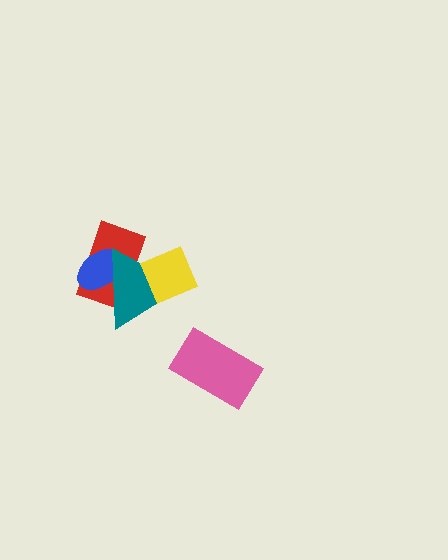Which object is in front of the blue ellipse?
The teal triangle is in front of the blue ellipse.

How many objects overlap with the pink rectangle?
0 objects overlap with the pink rectangle.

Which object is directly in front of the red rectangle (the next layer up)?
The blue ellipse is directly in front of the red rectangle.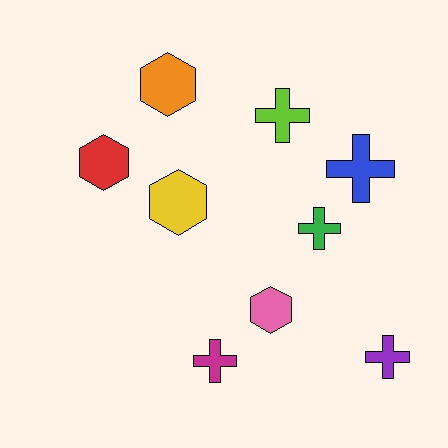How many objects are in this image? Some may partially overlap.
There are 9 objects.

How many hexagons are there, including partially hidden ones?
There are 4 hexagons.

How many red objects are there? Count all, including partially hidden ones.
There is 1 red object.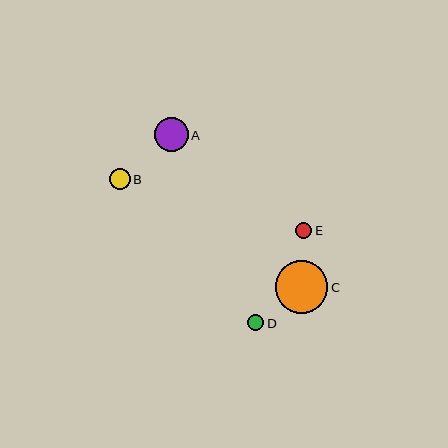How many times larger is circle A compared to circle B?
Circle A is approximately 1.6 times the size of circle B.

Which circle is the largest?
Circle C is the largest with a size of approximately 52 pixels.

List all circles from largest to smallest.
From largest to smallest: C, A, B, D, E.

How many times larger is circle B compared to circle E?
Circle B is approximately 1.3 times the size of circle E.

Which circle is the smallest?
Circle E is the smallest with a size of approximately 16 pixels.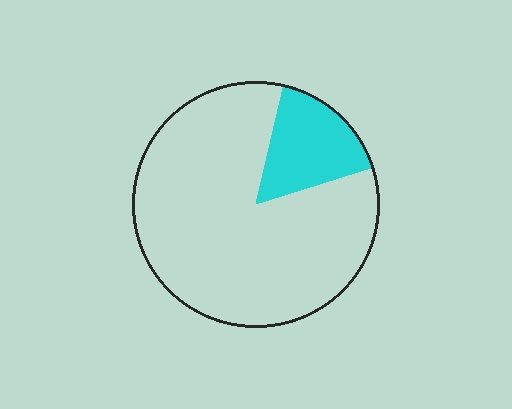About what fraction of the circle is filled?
About one sixth (1/6).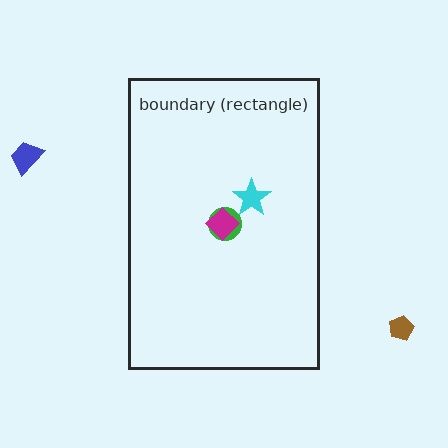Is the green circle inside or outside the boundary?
Inside.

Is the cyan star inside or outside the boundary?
Inside.